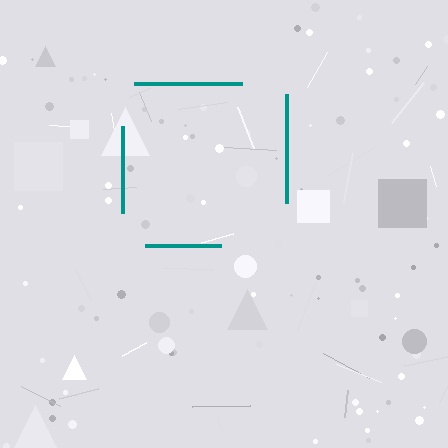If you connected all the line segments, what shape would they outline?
They would outline a square.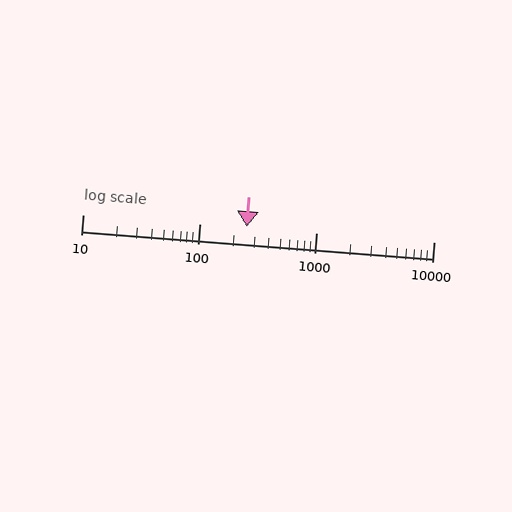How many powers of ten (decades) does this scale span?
The scale spans 3 decades, from 10 to 10000.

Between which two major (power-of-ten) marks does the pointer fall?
The pointer is between 100 and 1000.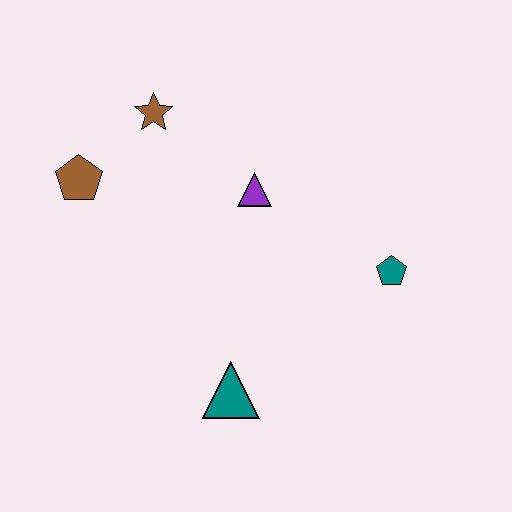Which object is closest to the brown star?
The brown pentagon is closest to the brown star.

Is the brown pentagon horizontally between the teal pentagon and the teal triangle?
No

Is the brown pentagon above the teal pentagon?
Yes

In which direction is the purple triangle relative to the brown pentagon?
The purple triangle is to the right of the brown pentagon.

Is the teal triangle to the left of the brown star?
No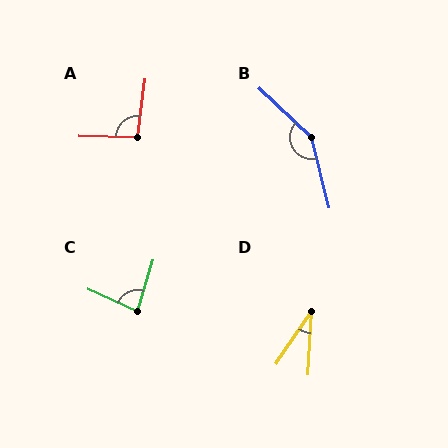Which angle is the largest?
B, at approximately 147 degrees.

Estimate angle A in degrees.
Approximately 96 degrees.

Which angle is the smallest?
D, at approximately 32 degrees.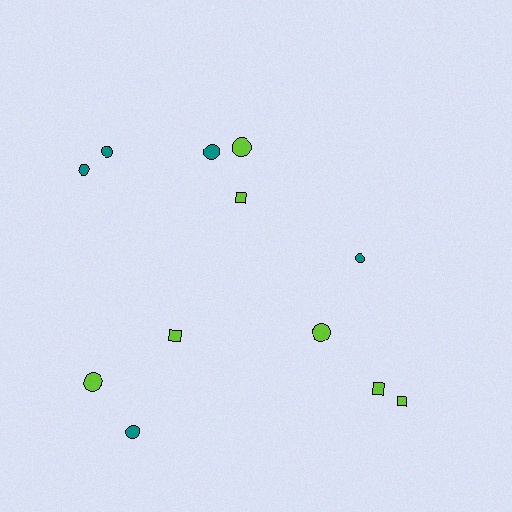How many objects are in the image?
There are 12 objects.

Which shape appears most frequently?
Circle, with 8 objects.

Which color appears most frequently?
Lime, with 7 objects.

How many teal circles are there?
There are 5 teal circles.